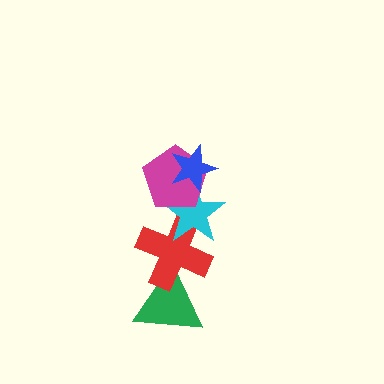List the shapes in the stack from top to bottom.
From top to bottom: the blue star, the magenta pentagon, the cyan star, the red cross, the green triangle.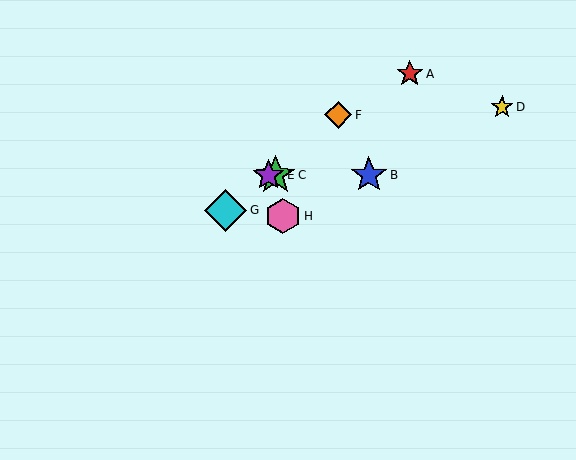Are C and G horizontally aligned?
No, C is at y≈175 and G is at y≈210.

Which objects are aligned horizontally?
Objects B, C, E are aligned horizontally.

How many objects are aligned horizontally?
3 objects (B, C, E) are aligned horizontally.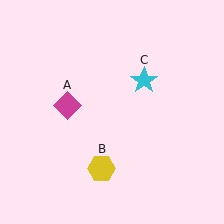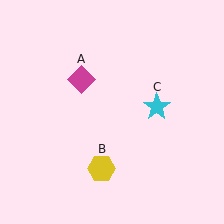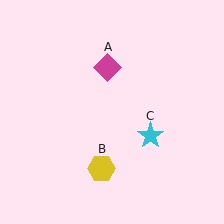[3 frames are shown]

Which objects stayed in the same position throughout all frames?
Yellow hexagon (object B) remained stationary.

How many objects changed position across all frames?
2 objects changed position: magenta diamond (object A), cyan star (object C).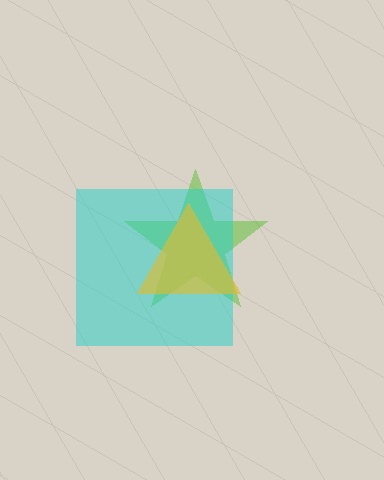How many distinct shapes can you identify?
There are 3 distinct shapes: a lime star, a cyan square, a yellow triangle.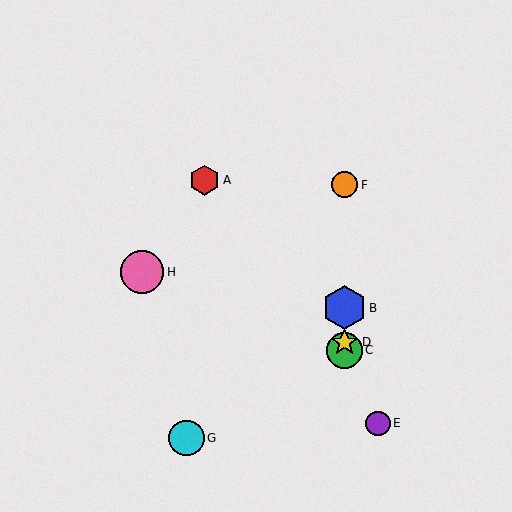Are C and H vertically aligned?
No, C is at x≈345 and H is at x≈142.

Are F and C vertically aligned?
Yes, both are at x≈345.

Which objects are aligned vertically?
Objects B, C, D, F are aligned vertically.